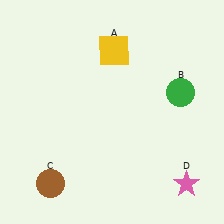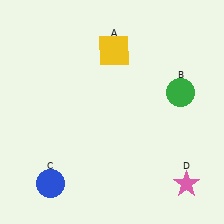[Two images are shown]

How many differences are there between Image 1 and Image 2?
There is 1 difference between the two images.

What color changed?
The circle (C) changed from brown in Image 1 to blue in Image 2.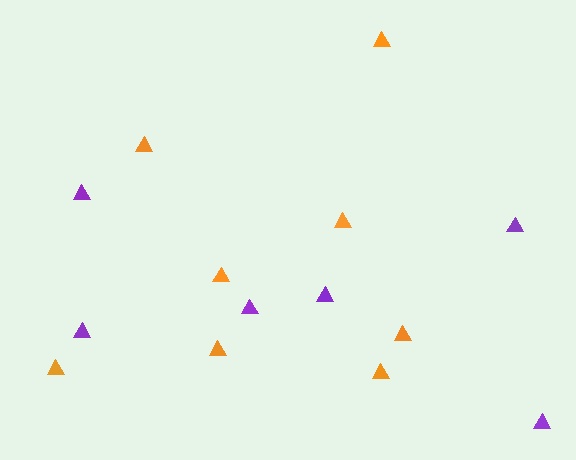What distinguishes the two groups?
There are 2 groups: one group of orange triangles (8) and one group of purple triangles (6).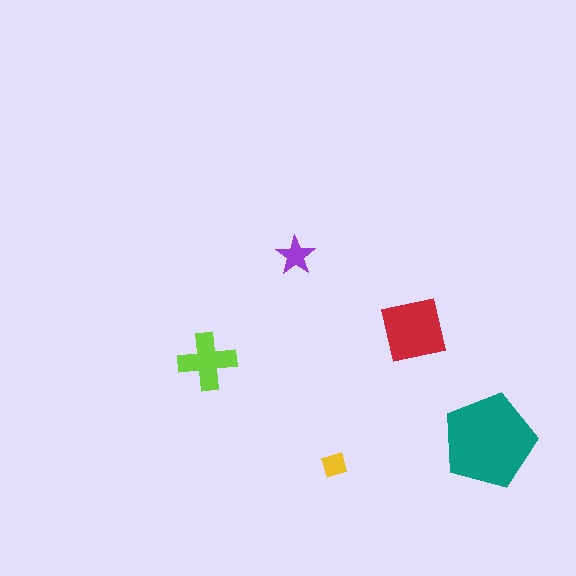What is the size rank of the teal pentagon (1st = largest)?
1st.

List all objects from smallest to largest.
The yellow diamond, the purple star, the lime cross, the red square, the teal pentagon.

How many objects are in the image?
There are 5 objects in the image.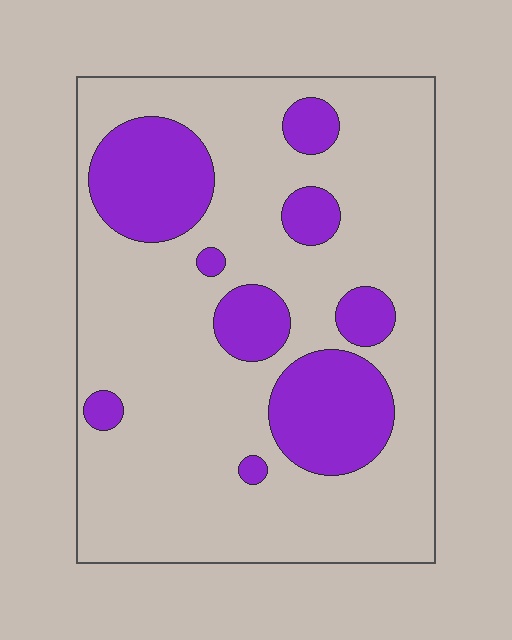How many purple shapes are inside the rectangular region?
9.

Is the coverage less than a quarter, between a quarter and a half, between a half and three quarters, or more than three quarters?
Less than a quarter.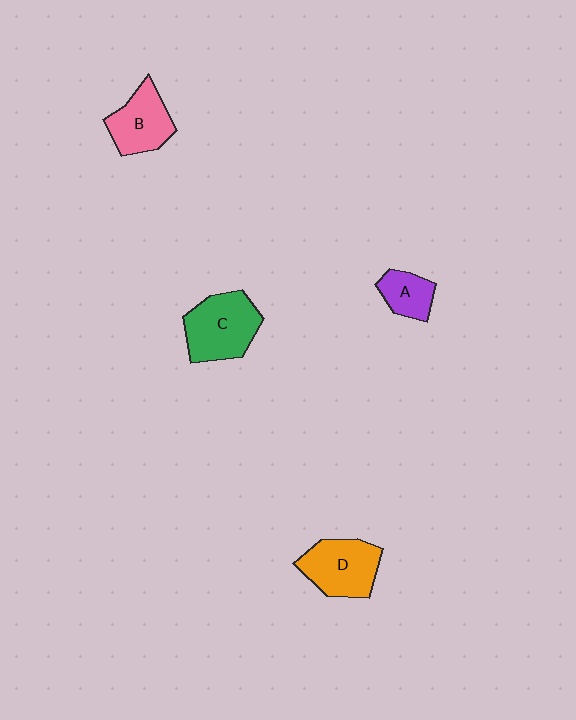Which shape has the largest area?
Shape C (green).